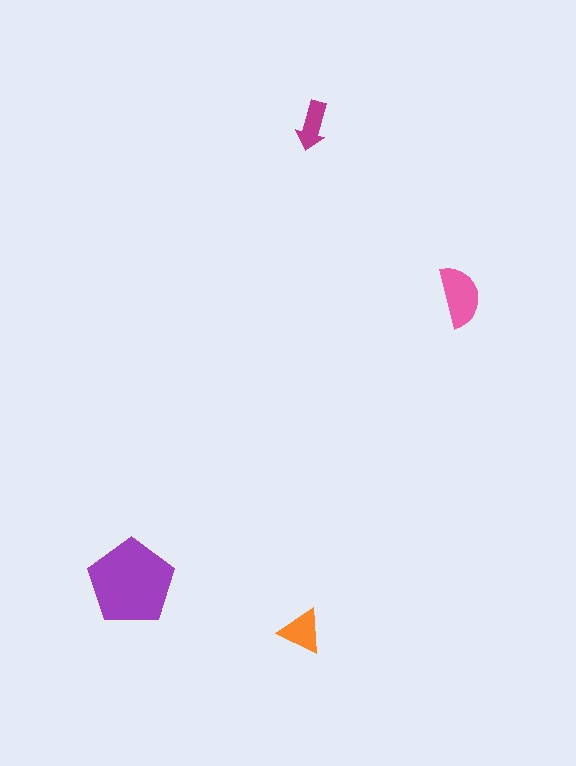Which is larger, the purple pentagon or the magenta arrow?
The purple pentagon.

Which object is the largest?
The purple pentagon.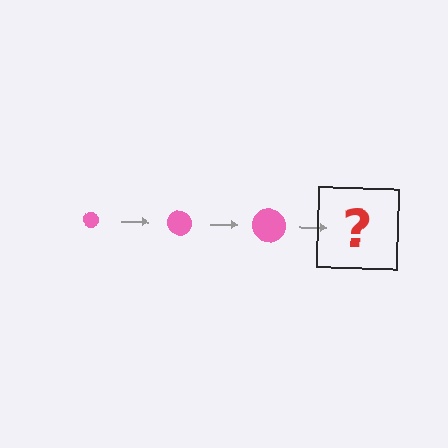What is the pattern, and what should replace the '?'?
The pattern is that the circle gets progressively larger each step. The '?' should be a pink circle, larger than the previous one.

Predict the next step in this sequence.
The next step is a pink circle, larger than the previous one.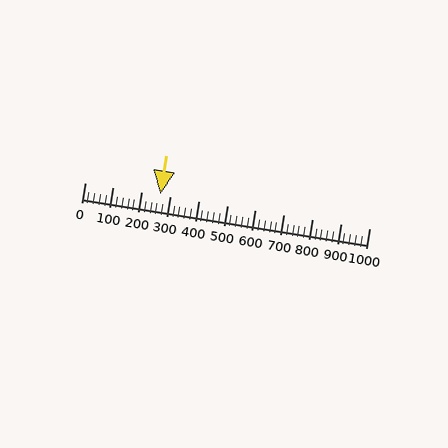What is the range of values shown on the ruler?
The ruler shows values from 0 to 1000.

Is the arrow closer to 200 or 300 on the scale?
The arrow is closer to 300.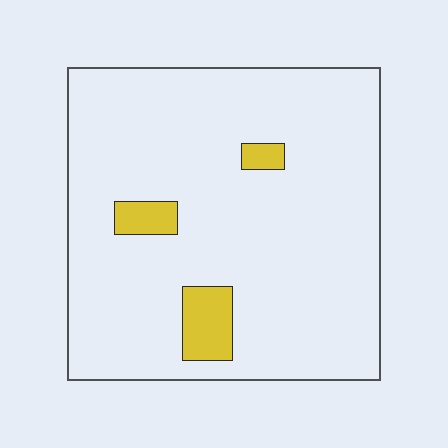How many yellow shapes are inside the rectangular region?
3.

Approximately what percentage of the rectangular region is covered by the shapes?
Approximately 5%.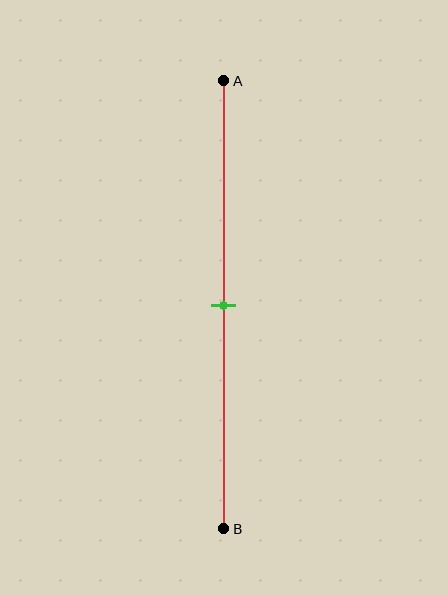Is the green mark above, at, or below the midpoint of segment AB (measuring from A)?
The green mark is approximately at the midpoint of segment AB.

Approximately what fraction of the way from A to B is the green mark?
The green mark is approximately 50% of the way from A to B.